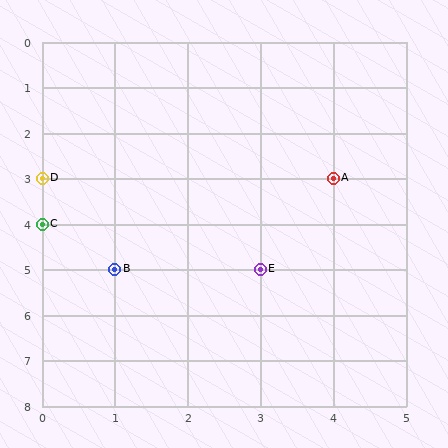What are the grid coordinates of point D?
Point D is at grid coordinates (0, 3).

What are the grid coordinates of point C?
Point C is at grid coordinates (0, 4).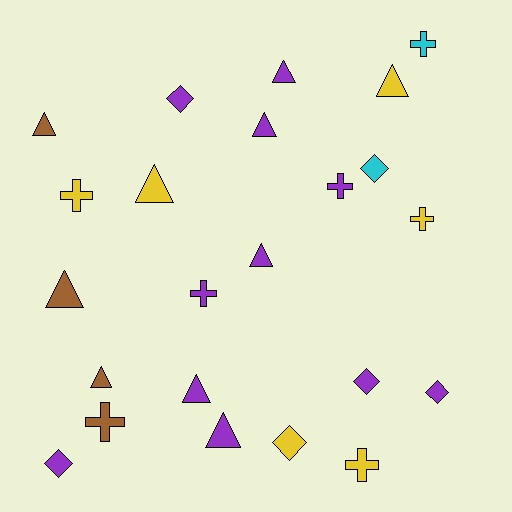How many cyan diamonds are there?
There is 1 cyan diamond.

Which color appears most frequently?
Purple, with 11 objects.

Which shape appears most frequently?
Triangle, with 10 objects.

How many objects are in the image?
There are 23 objects.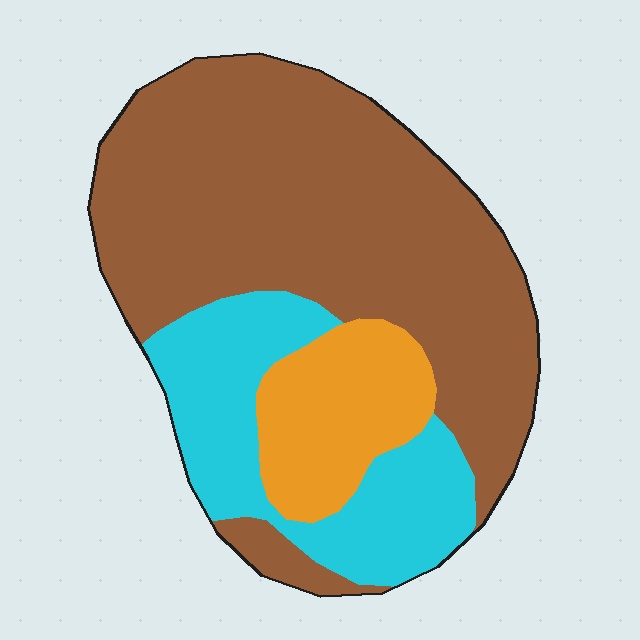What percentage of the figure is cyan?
Cyan takes up about one quarter (1/4) of the figure.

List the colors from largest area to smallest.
From largest to smallest: brown, cyan, orange.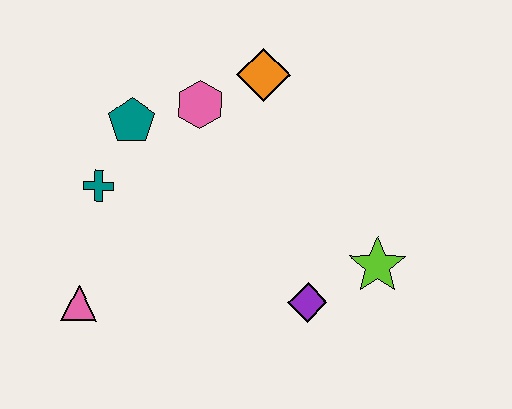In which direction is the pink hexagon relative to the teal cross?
The pink hexagon is to the right of the teal cross.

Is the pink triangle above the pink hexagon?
No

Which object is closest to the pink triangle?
The teal cross is closest to the pink triangle.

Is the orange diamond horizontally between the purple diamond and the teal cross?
Yes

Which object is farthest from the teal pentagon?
The lime star is farthest from the teal pentagon.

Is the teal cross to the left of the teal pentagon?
Yes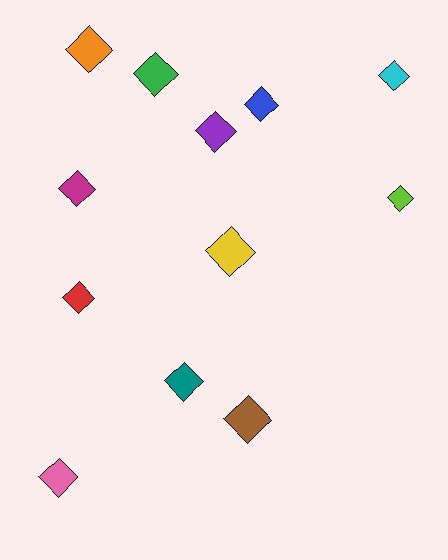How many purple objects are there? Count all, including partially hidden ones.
There is 1 purple object.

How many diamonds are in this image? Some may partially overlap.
There are 12 diamonds.